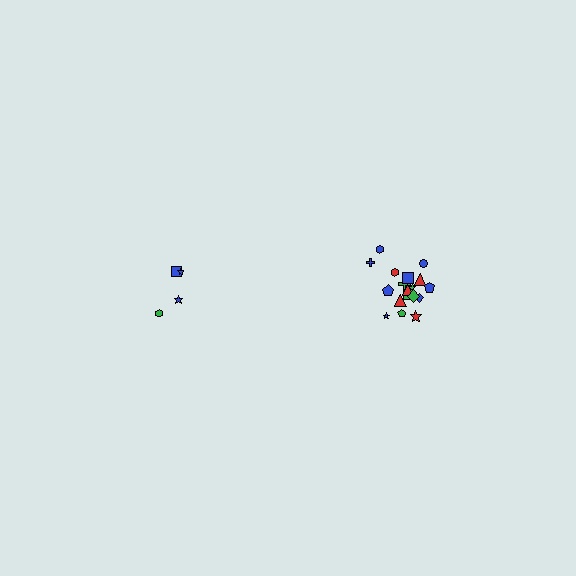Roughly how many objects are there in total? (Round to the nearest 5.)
Roughly 20 objects in total.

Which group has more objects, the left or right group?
The right group.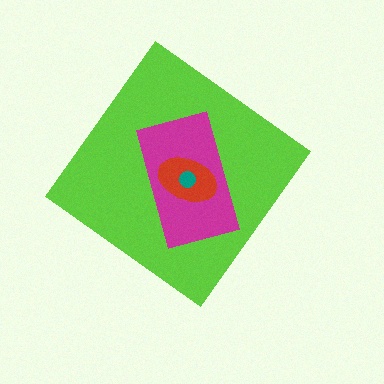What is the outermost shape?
The lime diamond.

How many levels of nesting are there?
4.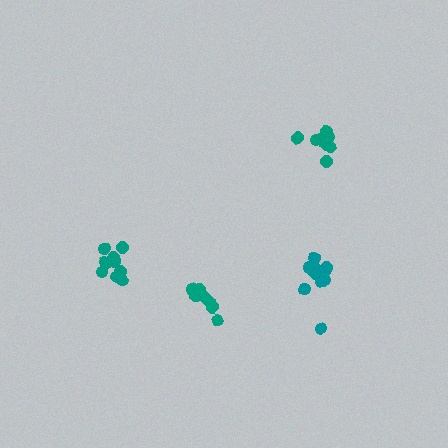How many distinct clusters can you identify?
There are 4 distinct clusters.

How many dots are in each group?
Group 1: 11 dots, Group 2: 10 dots, Group 3: 8 dots, Group 4: 8 dots (37 total).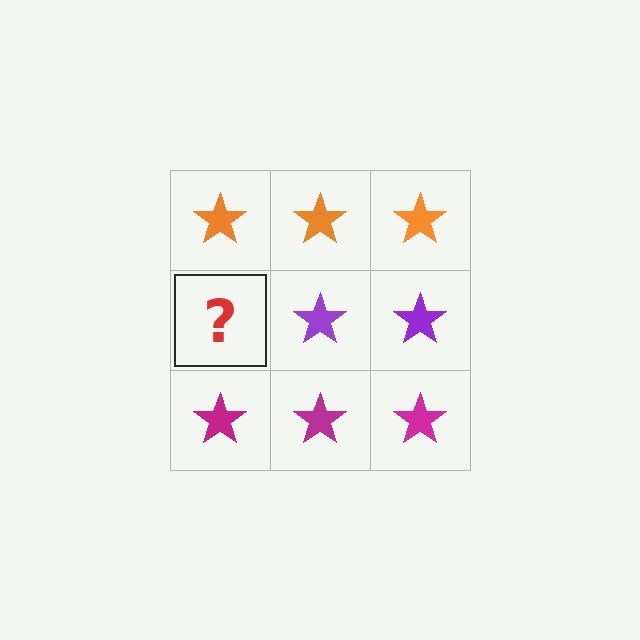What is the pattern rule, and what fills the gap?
The rule is that each row has a consistent color. The gap should be filled with a purple star.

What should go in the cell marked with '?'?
The missing cell should contain a purple star.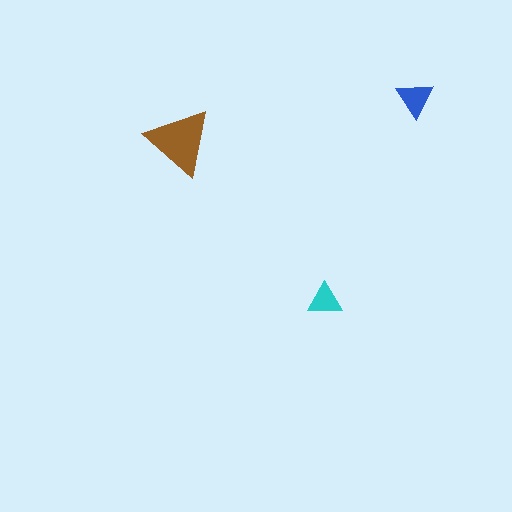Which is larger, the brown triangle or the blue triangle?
The brown one.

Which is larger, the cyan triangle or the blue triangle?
The blue one.